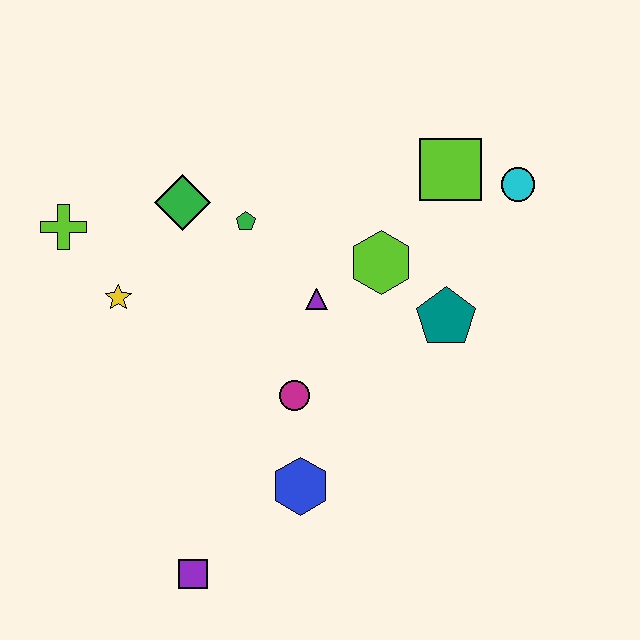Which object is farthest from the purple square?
The cyan circle is farthest from the purple square.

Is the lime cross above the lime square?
No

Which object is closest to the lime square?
The cyan circle is closest to the lime square.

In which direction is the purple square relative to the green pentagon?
The purple square is below the green pentagon.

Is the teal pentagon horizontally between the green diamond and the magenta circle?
No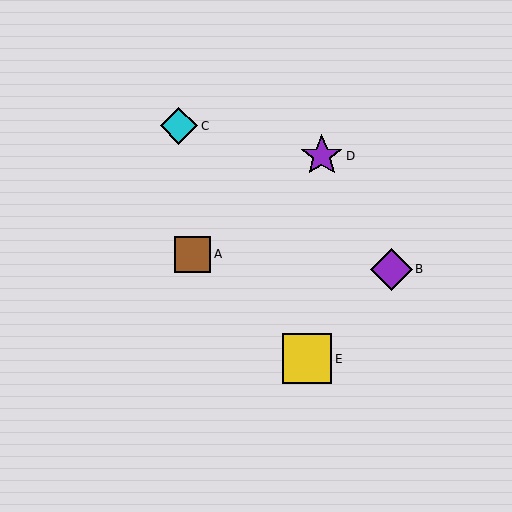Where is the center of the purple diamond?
The center of the purple diamond is at (391, 269).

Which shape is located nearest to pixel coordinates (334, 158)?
The purple star (labeled D) at (322, 156) is nearest to that location.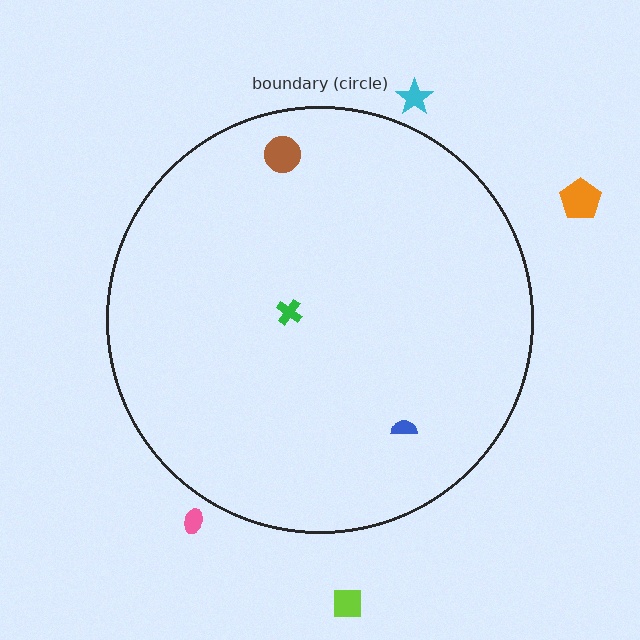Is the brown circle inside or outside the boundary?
Inside.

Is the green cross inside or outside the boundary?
Inside.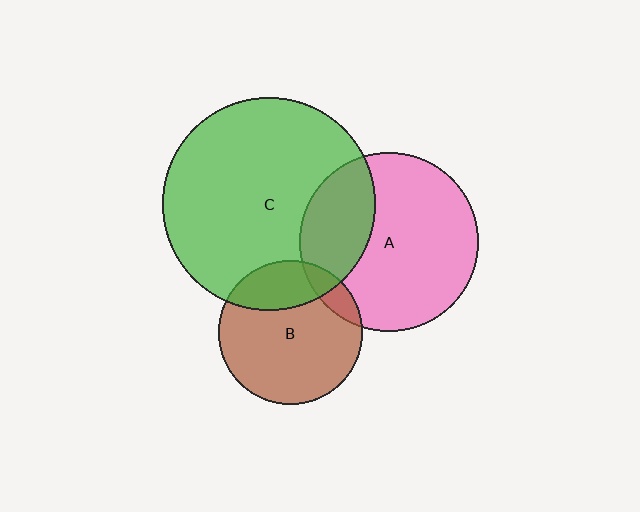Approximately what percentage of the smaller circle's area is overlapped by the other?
Approximately 25%.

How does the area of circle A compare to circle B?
Approximately 1.5 times.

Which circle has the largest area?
Circle C (green).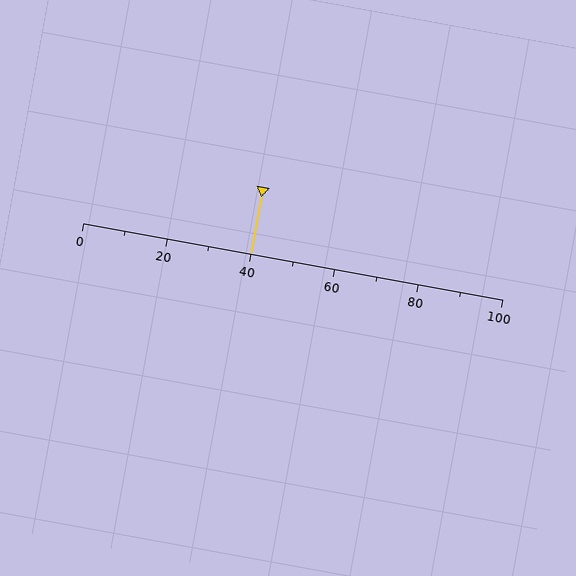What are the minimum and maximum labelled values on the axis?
The axis runs from 0 to 100.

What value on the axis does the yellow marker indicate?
The marker indicates approximately 40.